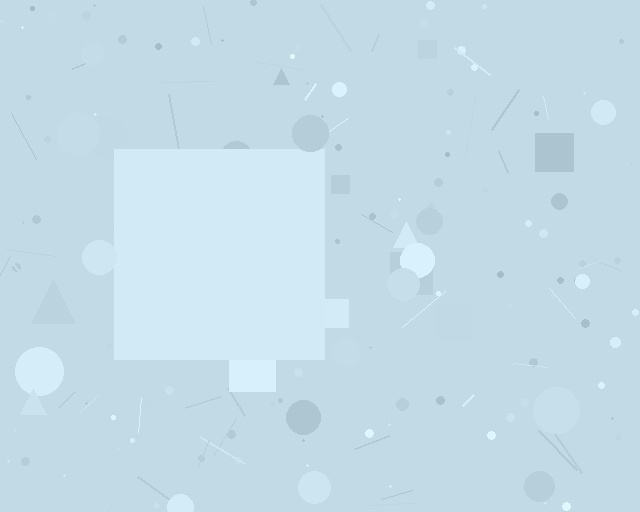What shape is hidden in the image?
A square is hidden in the image.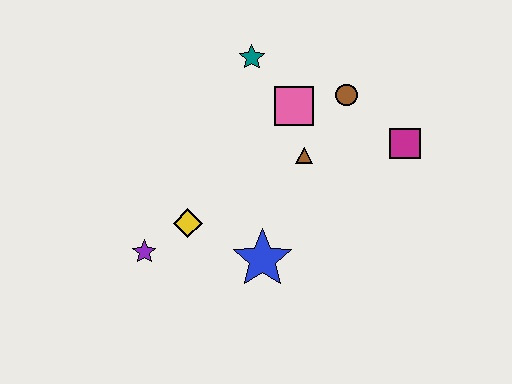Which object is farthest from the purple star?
The magenta square is farthest from the purple star.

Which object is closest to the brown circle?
The pink square is closest to the brown circle.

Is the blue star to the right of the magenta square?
No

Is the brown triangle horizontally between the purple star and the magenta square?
Yes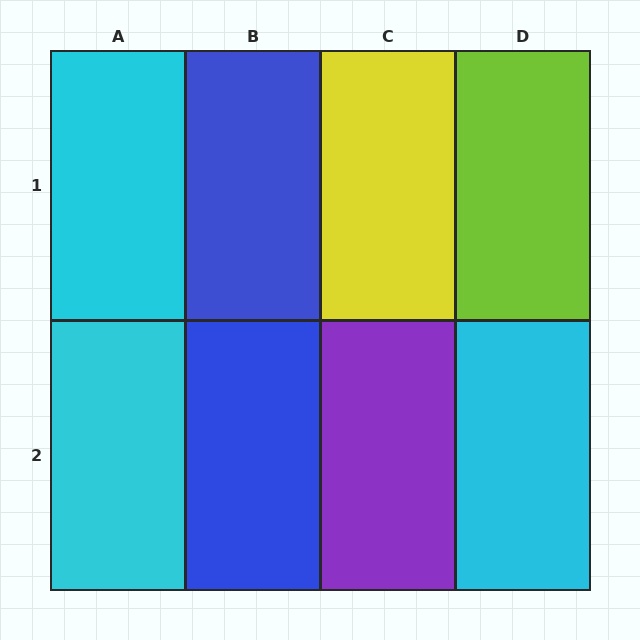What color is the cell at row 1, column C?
Yellow.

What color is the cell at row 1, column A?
Cyan.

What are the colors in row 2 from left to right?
Cyan, blue, purple, cyan.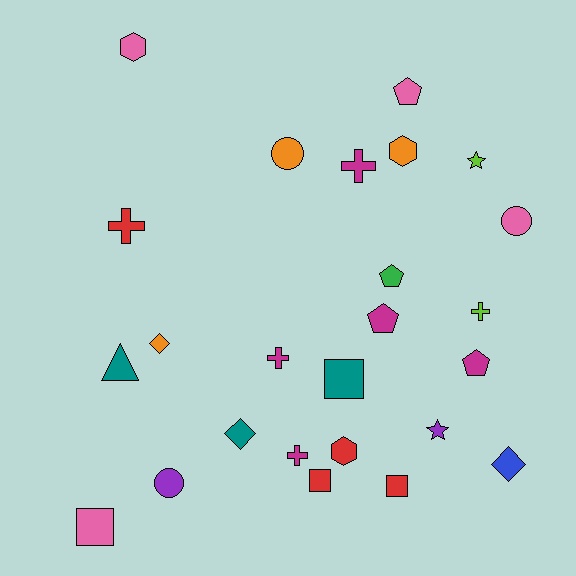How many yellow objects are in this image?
There are no yellow objects.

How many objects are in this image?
There are 25 objects.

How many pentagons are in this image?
There are 4 pentagons.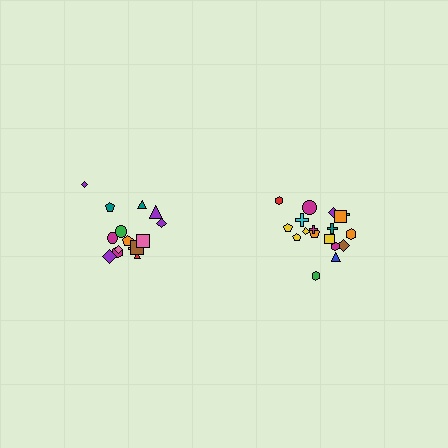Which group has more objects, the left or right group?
The right group.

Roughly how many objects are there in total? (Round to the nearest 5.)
Roughly 35 objects in total.